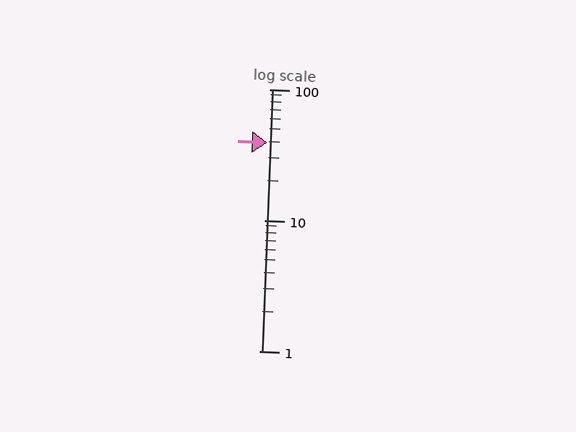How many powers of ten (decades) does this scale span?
The scale spans 2 decades, from 1 to 100.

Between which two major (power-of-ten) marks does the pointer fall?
The pointer is between 10 and 100.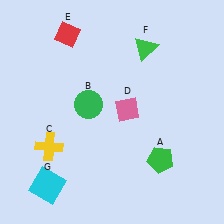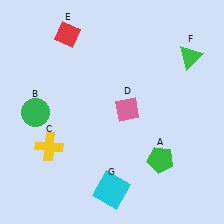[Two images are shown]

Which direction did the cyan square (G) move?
The cyan square (G) moved right.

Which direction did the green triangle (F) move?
The green triangle (F) moved right.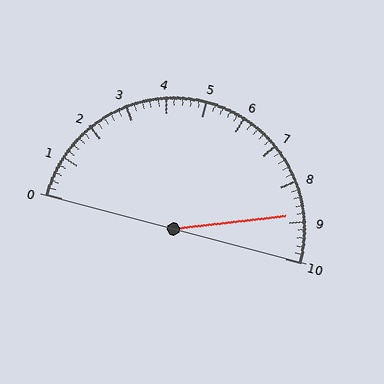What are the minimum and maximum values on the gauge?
The gauge ranges from 0 to 10.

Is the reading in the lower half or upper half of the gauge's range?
The reading is in the upper half of the range (0 to 10).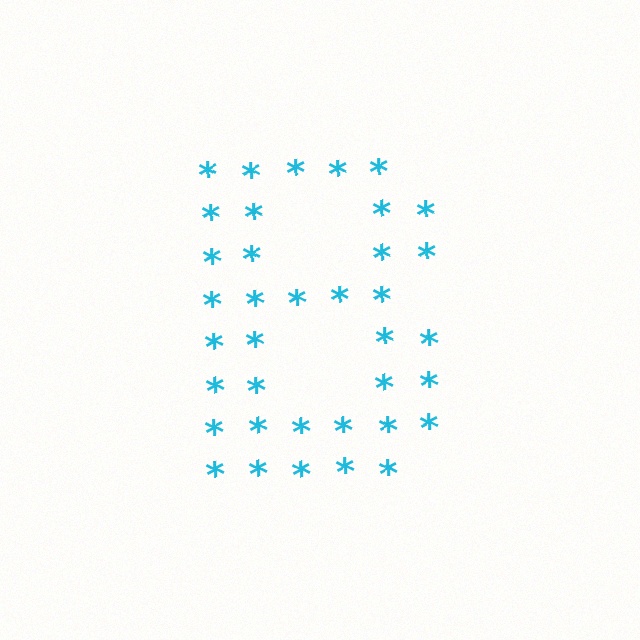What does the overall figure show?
The overall figure shows the letter B.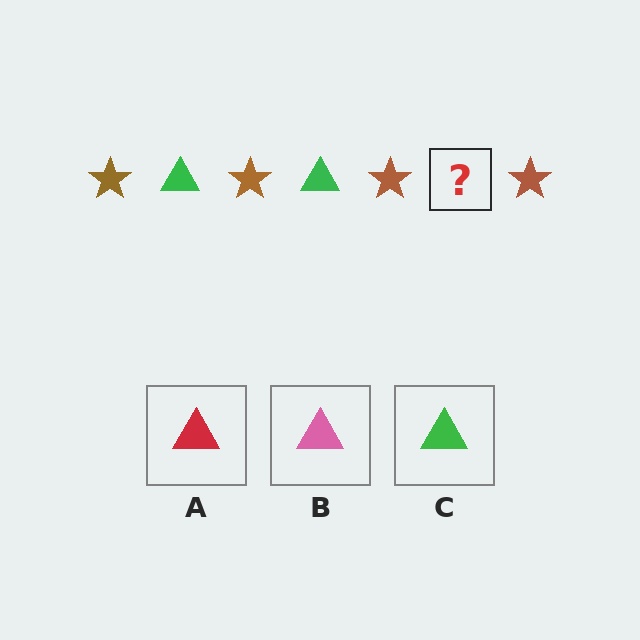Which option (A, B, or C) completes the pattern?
C.